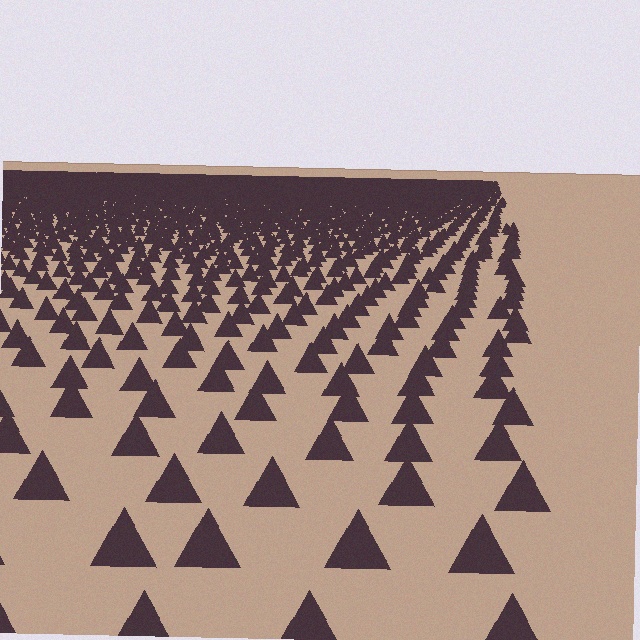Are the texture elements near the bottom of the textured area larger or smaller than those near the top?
Larger. Near the bottom, elements are closer to the viewer and appear at a bigger on-screen size.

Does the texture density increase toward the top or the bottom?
Density increases toward the top.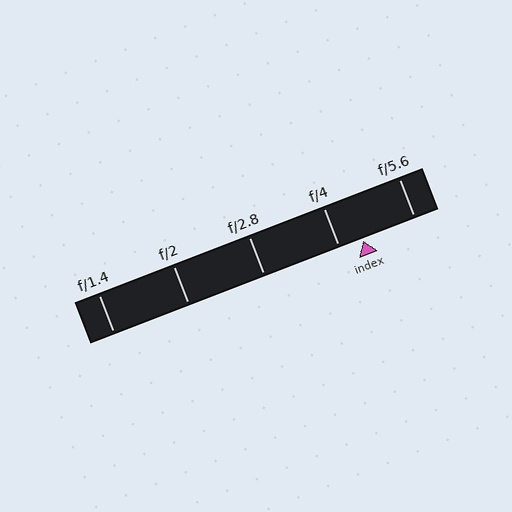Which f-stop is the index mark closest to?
The index mark is closest to f/4.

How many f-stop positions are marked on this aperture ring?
There are 5 f-stop positions marked.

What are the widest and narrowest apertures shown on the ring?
The widest aperture shown is f/1.4 and the narrowest is f/5.6.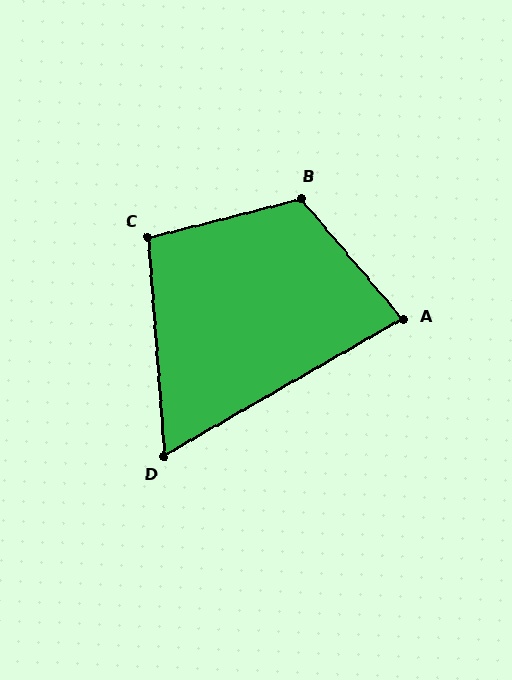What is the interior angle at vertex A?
Approximately 80 degrees (acute).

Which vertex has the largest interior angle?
B, at approximately 116 degrees.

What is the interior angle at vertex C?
Approximately 100 degrees (obtuse).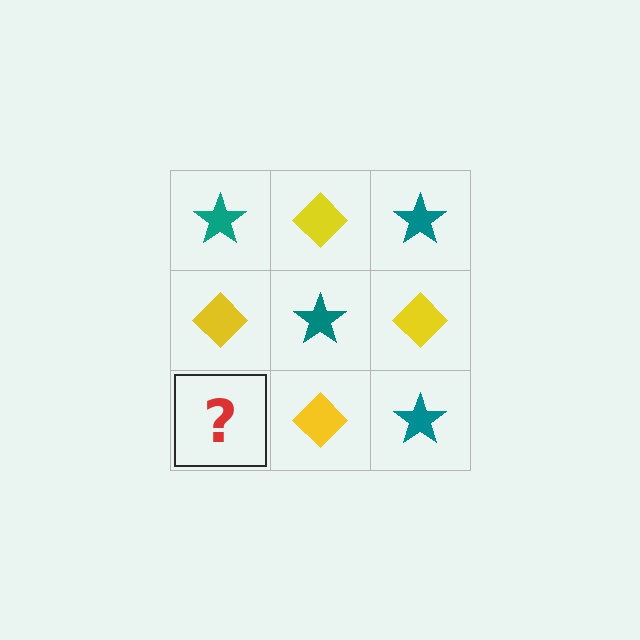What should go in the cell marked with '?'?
The missing cell should contain a teal star.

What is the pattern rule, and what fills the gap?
The rule is that it alternates teal star and yellow diamond in a checkerboard pattern. The gap should be filled with a teal star.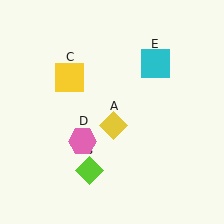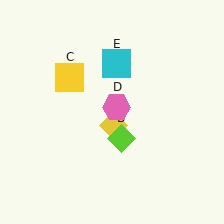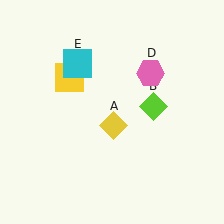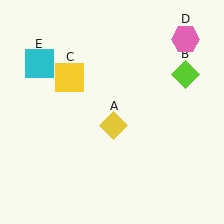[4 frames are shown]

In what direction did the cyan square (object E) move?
The cyan square (object E) moved left.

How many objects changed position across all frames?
3 objects changed position: lime diamond (object B), pink hexagon (object D), cyan square (object E).